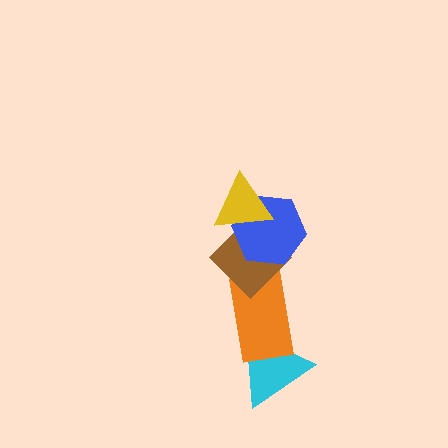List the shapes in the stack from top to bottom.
From top to bottom: the yellow triangle, the blue hexagon, the brown diamond, the orange rectangle, the cyan triangle.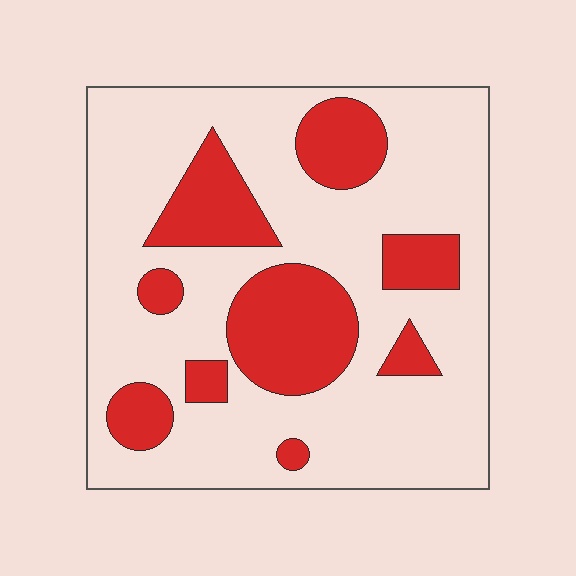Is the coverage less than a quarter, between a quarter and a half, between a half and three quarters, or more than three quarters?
Between a quarter and a half.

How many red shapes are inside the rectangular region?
9.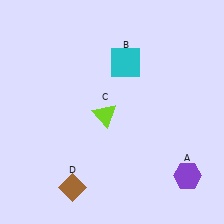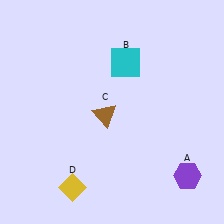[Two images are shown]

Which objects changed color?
C changed from lime to brown. D changed from brown to yellow.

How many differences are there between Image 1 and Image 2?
There are 2 differences between the two images.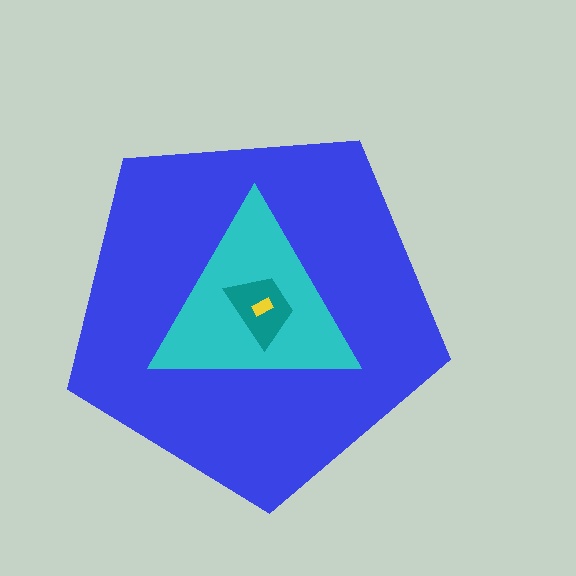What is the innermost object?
The yellow rectangle.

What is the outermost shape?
The blue pentagon.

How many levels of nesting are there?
4.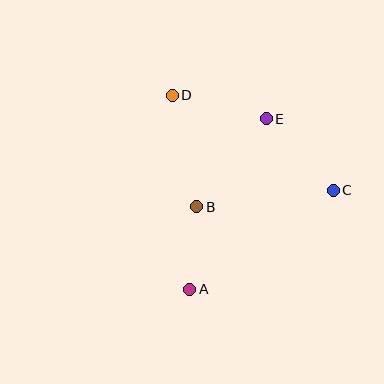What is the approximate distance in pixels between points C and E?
The distance between C and E is approximately 98 pixels.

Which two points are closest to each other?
Points A and B are closest to each other.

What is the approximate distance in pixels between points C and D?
The distance between C and D is approximately 187 pixels.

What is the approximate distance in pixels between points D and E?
The distance between D and E is approximately 97 pixels.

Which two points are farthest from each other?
Points A and D are farthest from each other.